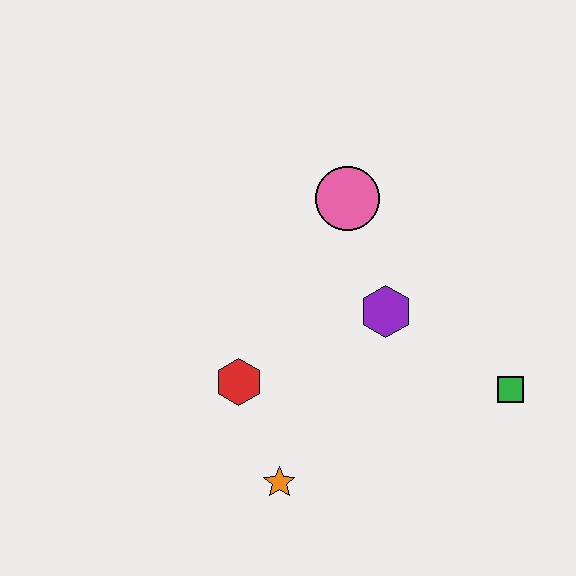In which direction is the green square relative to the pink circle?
The green square is below the pink circle.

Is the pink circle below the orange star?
No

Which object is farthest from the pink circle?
The orange star is farthest from the pink circle.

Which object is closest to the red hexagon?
The orange star is closest to the red hexagon.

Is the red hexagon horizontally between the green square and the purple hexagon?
No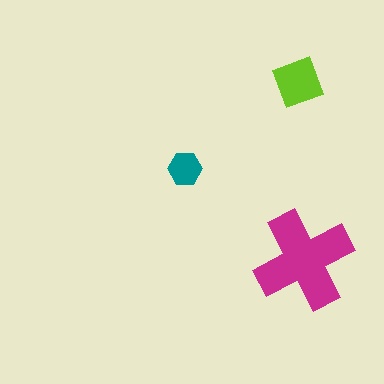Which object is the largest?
The magenta cross.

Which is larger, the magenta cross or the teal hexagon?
The magenta cross.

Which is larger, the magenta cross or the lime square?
The magenta cross.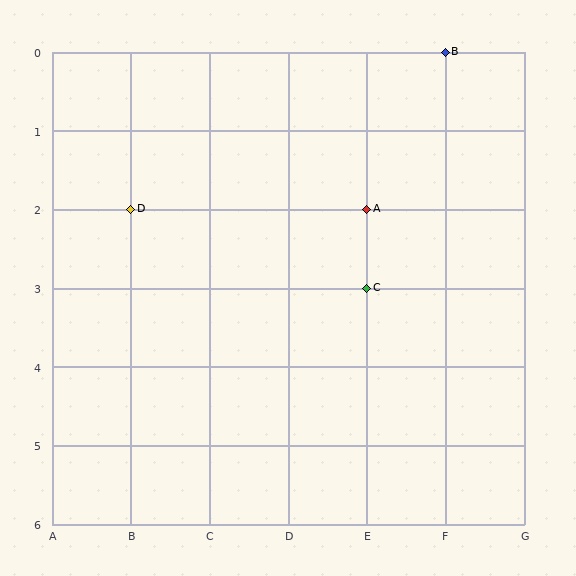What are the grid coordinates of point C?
Point C is at grid coordinates (E, 3).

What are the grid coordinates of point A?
Point A is at grid coordinates (E, 2).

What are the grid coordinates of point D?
Point D is at grid coordinates (B, 2).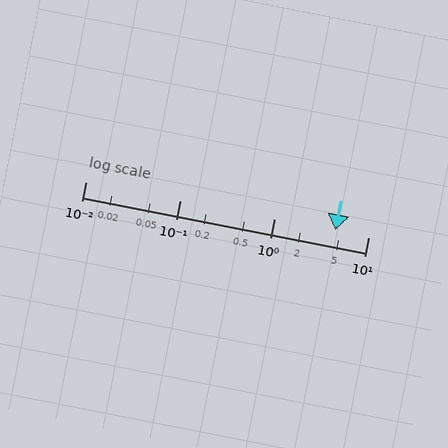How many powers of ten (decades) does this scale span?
The scale spans 3 decades, from 0.01 to 10.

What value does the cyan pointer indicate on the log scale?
The pointer indicates approximately 4.5.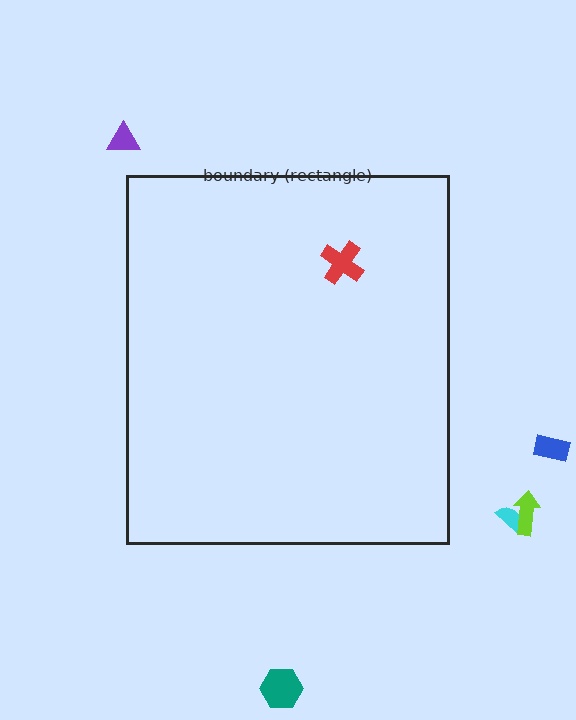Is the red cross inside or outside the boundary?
Inside.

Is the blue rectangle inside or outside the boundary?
Outside.